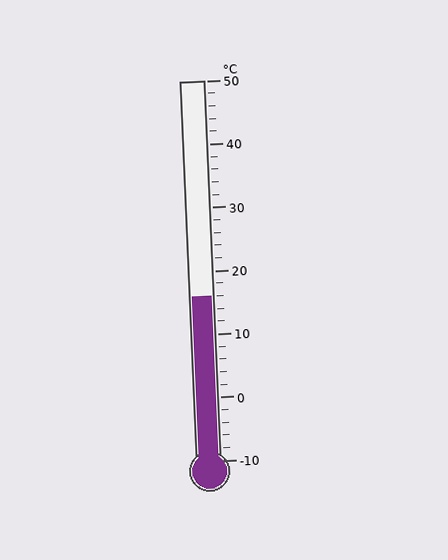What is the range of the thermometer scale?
The thermometer scale ranges from -10°C to 50°C.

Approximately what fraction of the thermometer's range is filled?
The thermometer is filled to approximately 45% of its range.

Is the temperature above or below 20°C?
The temperature is below 20°C.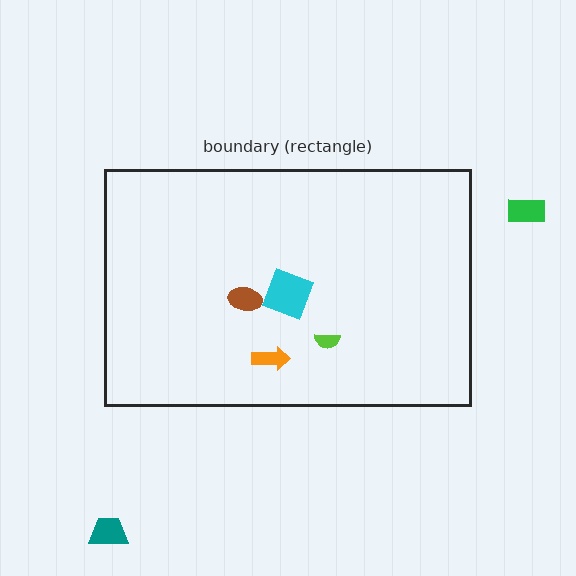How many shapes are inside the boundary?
4 inside, 2 outside.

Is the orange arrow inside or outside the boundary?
Inside.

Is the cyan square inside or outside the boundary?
Inside.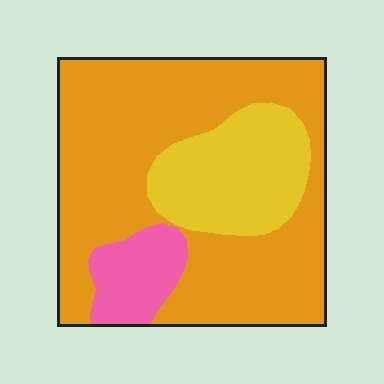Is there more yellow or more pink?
Yellow.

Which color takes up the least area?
Pink, at roughly 10%.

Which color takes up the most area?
Orange, at roughly 65%.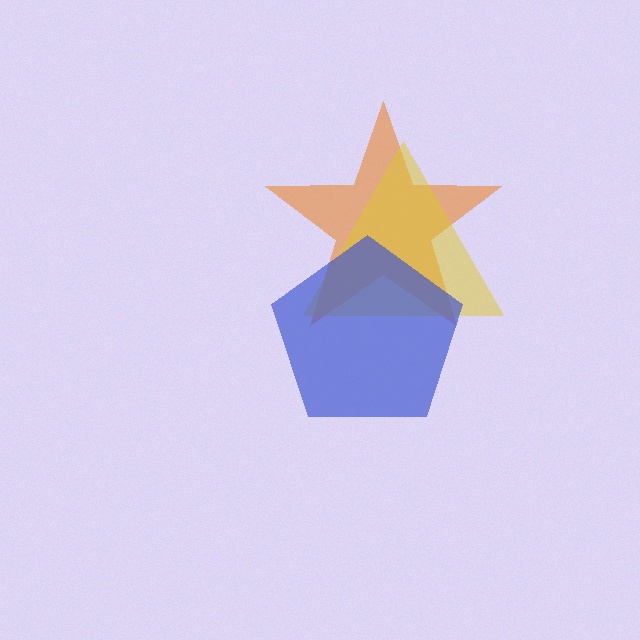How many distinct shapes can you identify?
There are 3 distinct shapes: an orange star, a yellow triangle, a blue pentagon.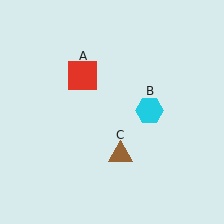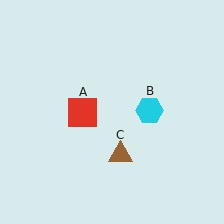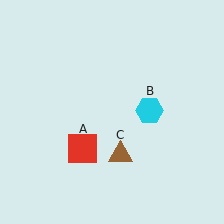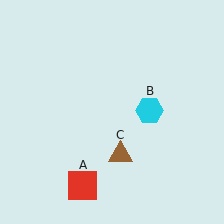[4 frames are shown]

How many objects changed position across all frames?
1 object changed position: red square (object A).